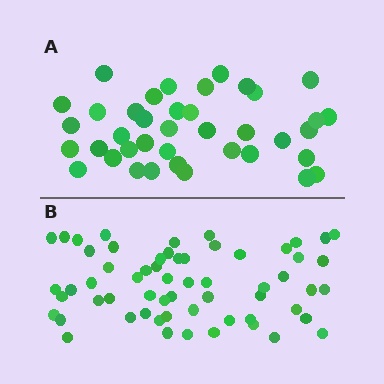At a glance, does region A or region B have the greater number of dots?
Region B (the bottom region) has more dots.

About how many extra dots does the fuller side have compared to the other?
Region B has approximately 20 more dots than region A.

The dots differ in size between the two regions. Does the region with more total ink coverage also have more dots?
No. Region A has more total ink coverage because its dots are larger, but region B actually contains more individual dots. Total area can be misleading — the number of items is what matters here.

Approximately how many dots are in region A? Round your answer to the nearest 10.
About 40 dots. (The exact count is 39, which rounds to 40.)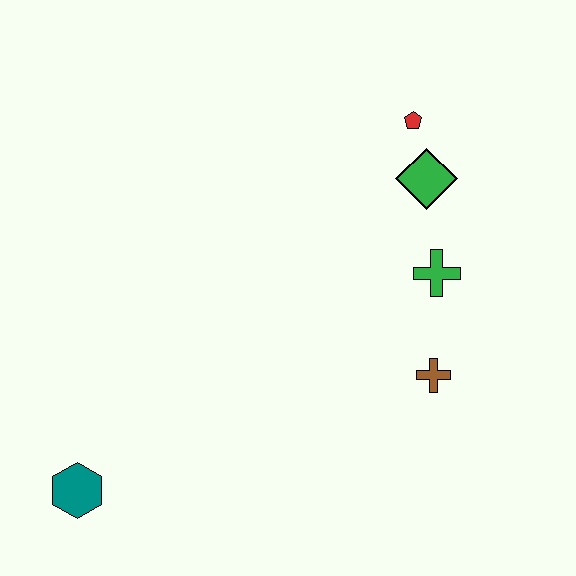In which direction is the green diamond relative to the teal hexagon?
The green diamond is to the right of the teal hexagon.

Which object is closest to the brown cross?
The green cross is closest to the brown cross.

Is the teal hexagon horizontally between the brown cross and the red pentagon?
No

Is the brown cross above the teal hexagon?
Yes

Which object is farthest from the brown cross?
The teal hexagon is farthest from the brown cross.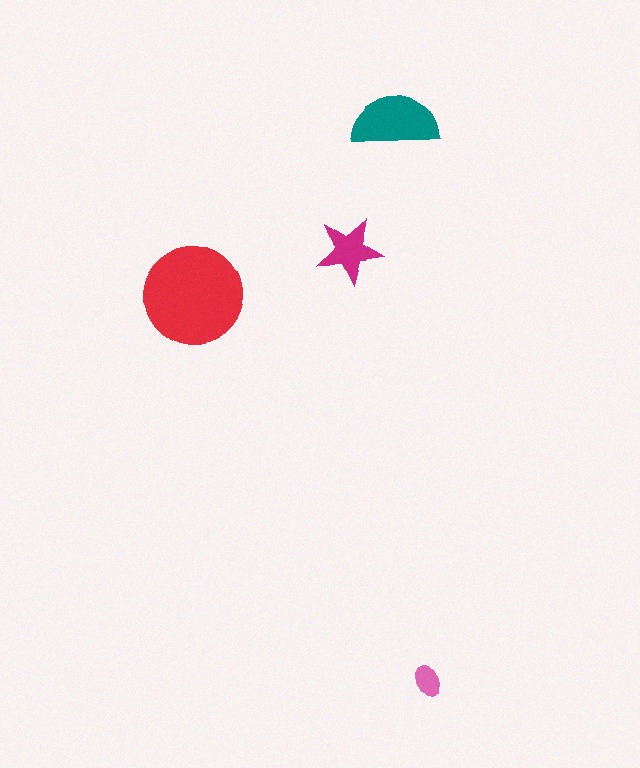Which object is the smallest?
The pink ellipse.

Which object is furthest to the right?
The pink ellipse is rightmost.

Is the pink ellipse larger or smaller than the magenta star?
Smaller.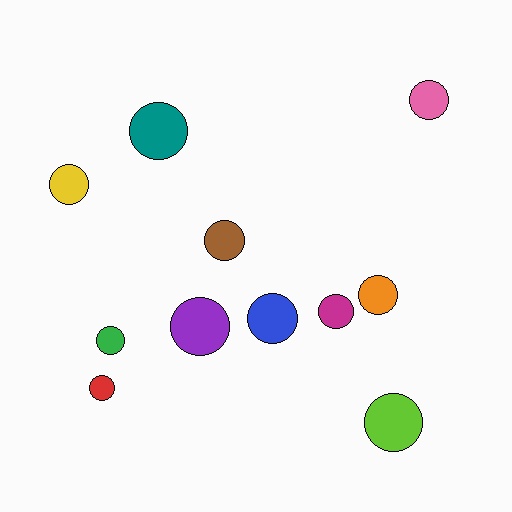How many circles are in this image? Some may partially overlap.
There are 11 circles.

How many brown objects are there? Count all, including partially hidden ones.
There is 1 brown object.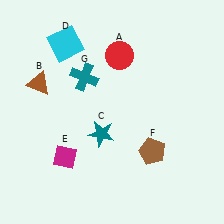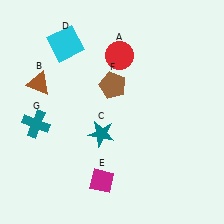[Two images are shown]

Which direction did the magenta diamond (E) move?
The magenta diamond (E) moved right.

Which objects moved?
The objects that moved are: the magenta diamond (E), the brown pentagon (F), the teal cross (G).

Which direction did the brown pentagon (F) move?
The brown pentagon (F) moved up.